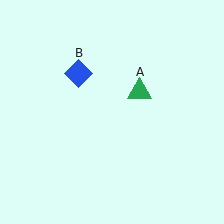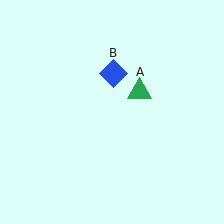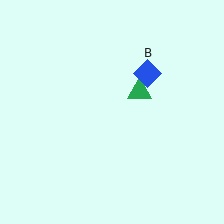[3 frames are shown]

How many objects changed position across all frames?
1 object changed position: blue diamond (object B).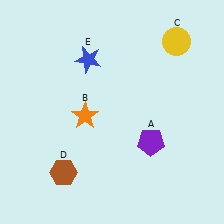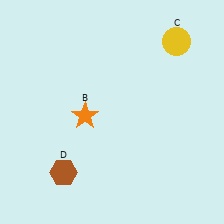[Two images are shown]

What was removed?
The purple pentagon (A), the blue star (E) were removed in Image 2.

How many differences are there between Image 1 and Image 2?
There are 2 differences between the two images.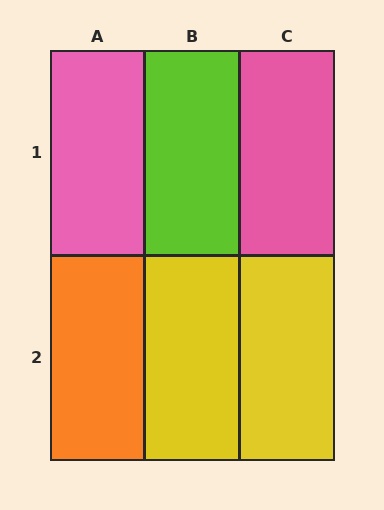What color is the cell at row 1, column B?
Lime.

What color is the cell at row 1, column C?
Pink.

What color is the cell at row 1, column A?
Pink.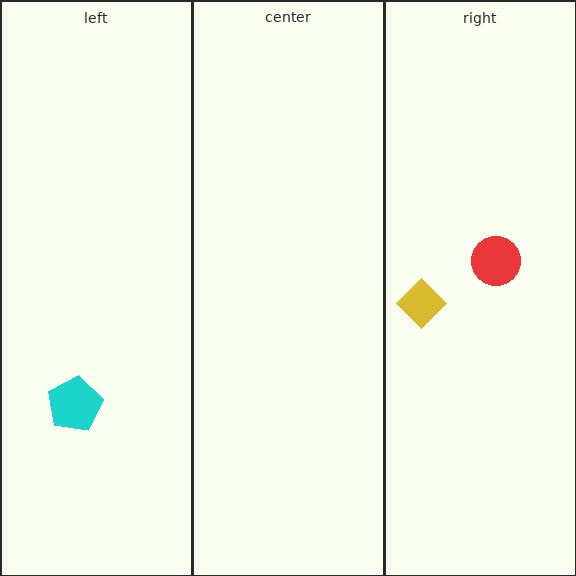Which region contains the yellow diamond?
The right region.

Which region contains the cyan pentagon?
The left region.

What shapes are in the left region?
The cyan pentagon.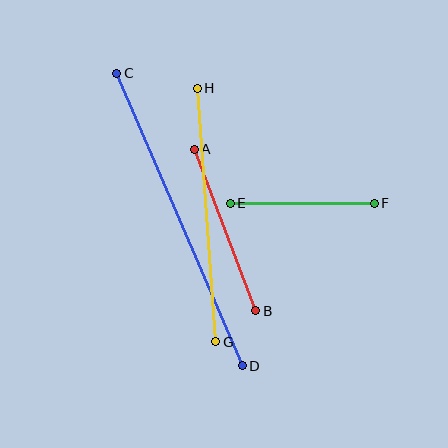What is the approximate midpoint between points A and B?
The midpoint is at approximately (225, 230) pixels.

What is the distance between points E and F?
The distance is approximately 144 pixels.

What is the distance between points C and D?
The distance is approximately 318 pixels.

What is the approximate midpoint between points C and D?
The midpoint is at approximately (179, 219) pixels.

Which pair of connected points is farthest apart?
Points C and D are farthest apart.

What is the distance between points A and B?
The distance is approximately 173 pixels.